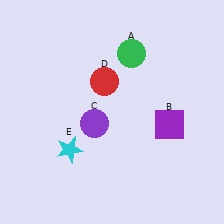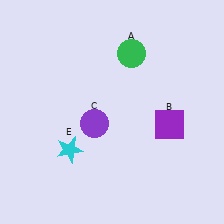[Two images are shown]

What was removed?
The red circle (D) was removed in Image 2.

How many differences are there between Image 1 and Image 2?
There is 1 difference between the two images.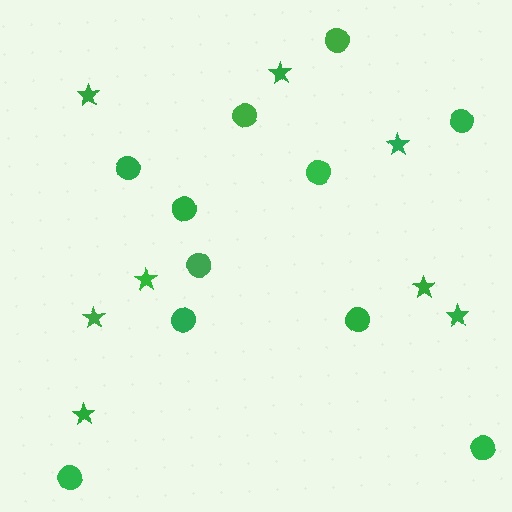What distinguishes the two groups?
There are 2 groups: one group of circles (11) and one group of stars (8).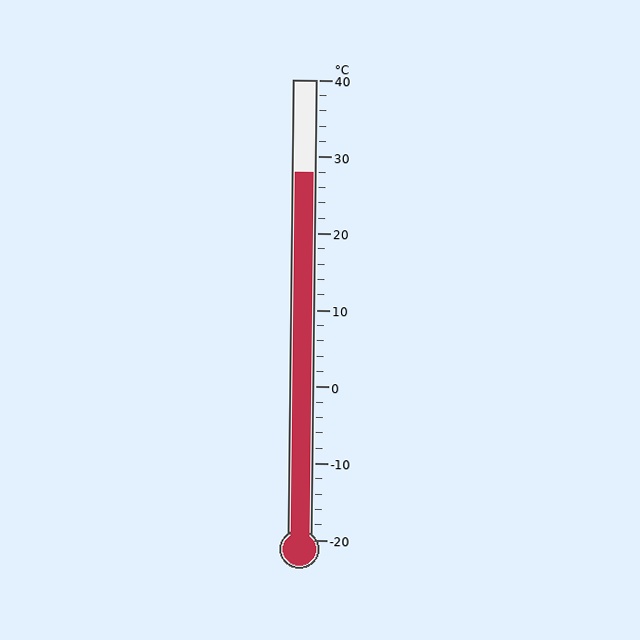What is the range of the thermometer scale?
The thermometer scale ranges from -20°C to 40°C.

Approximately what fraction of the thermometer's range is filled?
The thermometer is filled to approximately 80% of its range.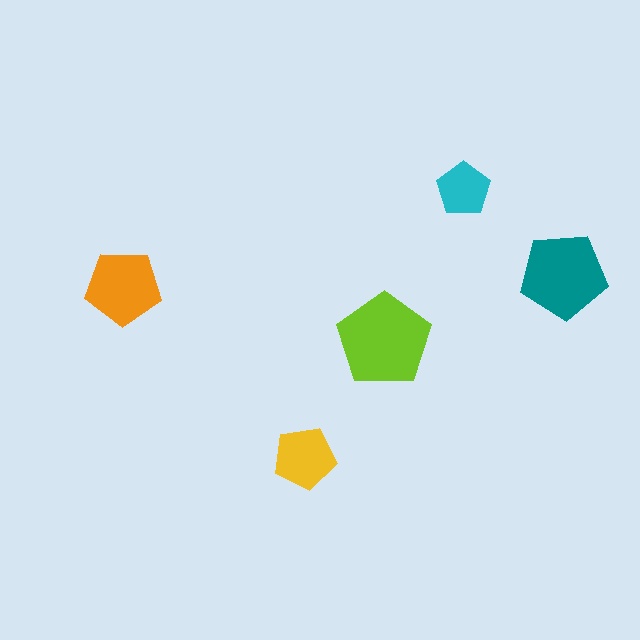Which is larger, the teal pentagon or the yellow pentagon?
The teal one.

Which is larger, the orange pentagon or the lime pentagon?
The lime one.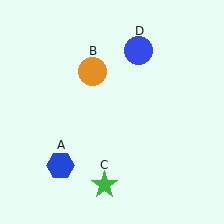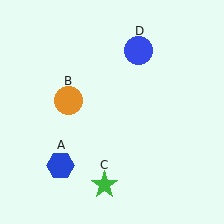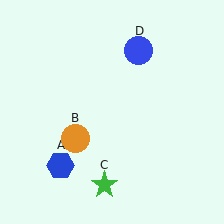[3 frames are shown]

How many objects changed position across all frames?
1 object changed position: orange circle (object B).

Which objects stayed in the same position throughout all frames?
Blue hexagon (object A) and green star (object C) and blue circle (object D) remained stationary.